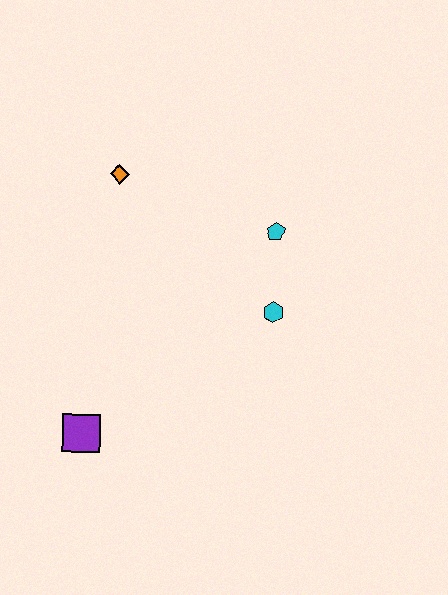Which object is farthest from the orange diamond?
The purple square is farthest from the orange diamond.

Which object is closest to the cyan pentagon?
The cyan hexagon is closest to the cyan pentagon.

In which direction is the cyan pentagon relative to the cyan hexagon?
The cyan pentagon is above the cyan hexagon.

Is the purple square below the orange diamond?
Yes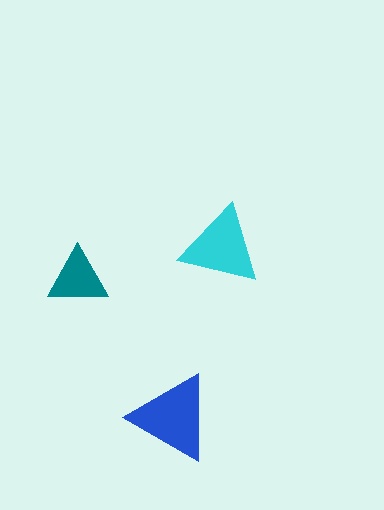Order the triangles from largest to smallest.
the blue one, the cyan one, the teal one.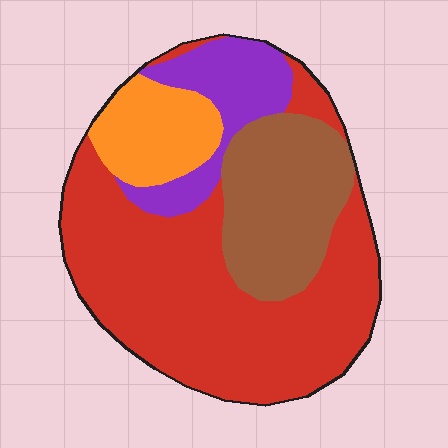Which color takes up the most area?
Red, at roughly 55%.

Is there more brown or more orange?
Brown.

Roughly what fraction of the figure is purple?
Purple takes up about one eighth (1/8) of the figure.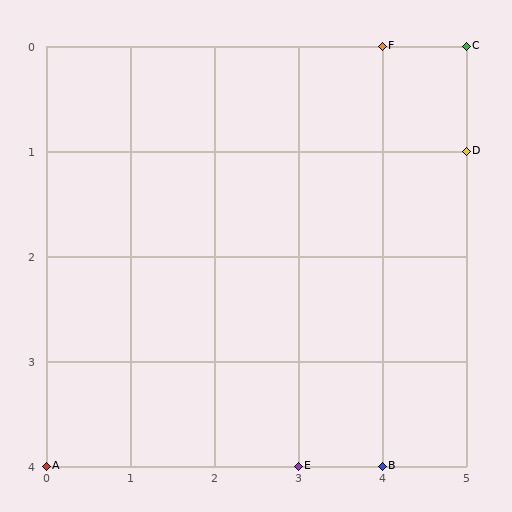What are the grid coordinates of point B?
Point B is at grid coordinates (4, 4).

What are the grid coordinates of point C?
Point C is at grid coordinates (5, 0).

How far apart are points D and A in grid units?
Points D and A are 5 columns and 3 rows apart (about 5.8 grid units diagonally).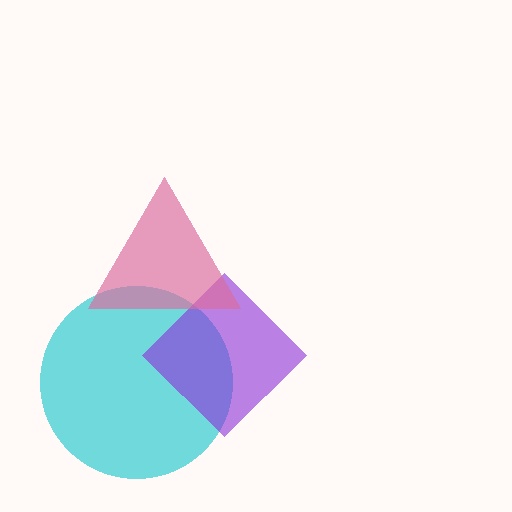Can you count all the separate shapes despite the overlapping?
Yes, there are 3 separate shapes.